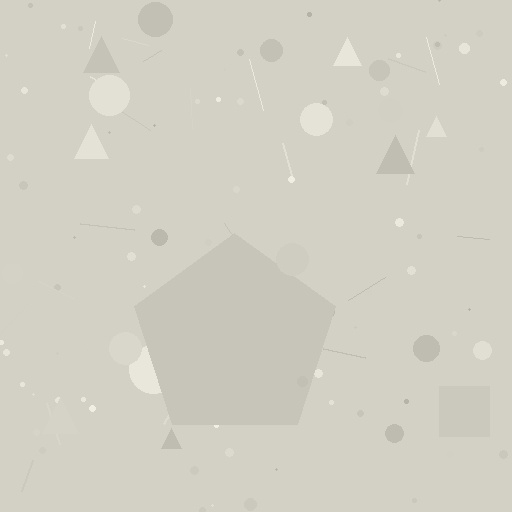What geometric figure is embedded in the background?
A pentagon is embedded in the background.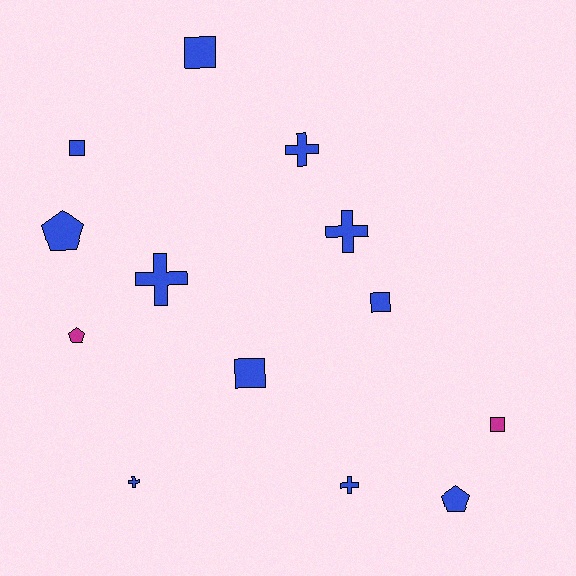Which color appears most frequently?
Blue, with 11 objects.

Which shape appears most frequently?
Cross, with 5 objects.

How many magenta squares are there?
There is 1 magenta square.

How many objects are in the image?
There are 13 objects.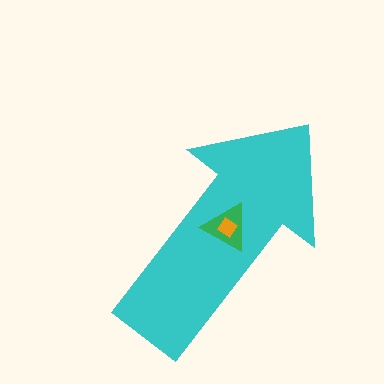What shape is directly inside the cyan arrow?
The green triangle.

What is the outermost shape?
The cyan arrow.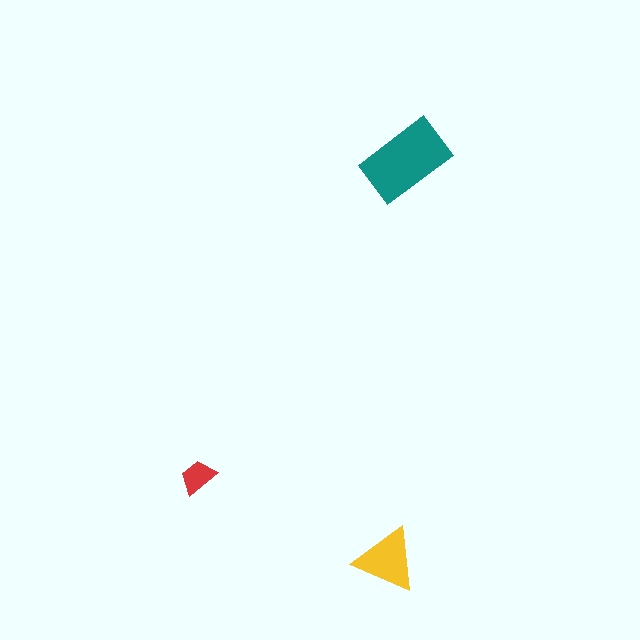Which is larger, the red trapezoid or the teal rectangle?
The teal rectangle.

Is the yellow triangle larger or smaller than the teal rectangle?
Smaller.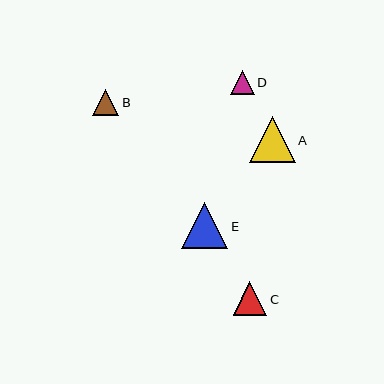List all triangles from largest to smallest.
From largest to smallest: E, A, C, B, D.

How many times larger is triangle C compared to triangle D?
Triangle C is approximately 1.4 times the size of triangle D.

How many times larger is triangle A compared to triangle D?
Triangle A is approximately 1.9 times the size of triangle D.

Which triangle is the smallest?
Triangle D is the smallest with a size of approximately 24 pixels.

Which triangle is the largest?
Triangle E is the largest with a size of approximately 46 pixels.